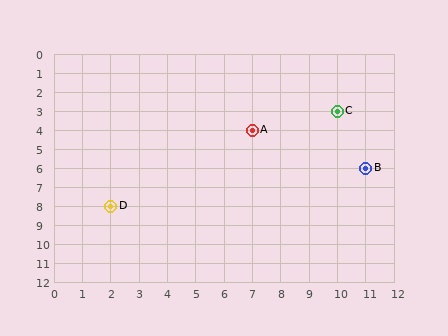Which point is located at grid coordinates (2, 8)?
Point D is at (2, 8).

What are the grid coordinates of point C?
Point C is at grid coordinates (10, 3).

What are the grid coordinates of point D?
Point D is at grid coordinates (2, 8).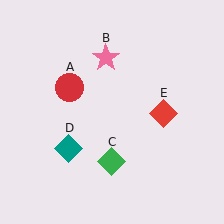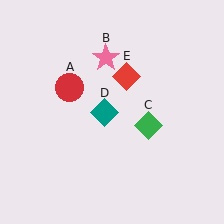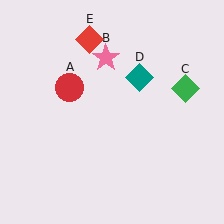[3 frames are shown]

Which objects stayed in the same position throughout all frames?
Red circle (object A) and pink star (object B) remained stationary.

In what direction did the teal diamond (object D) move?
The teal diamond (object D) moved up and to the right.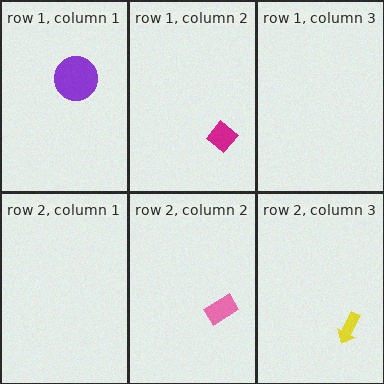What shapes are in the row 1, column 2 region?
The magenta diamond.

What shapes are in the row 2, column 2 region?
The pink rectangle.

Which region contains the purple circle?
The row 1, column 1 region.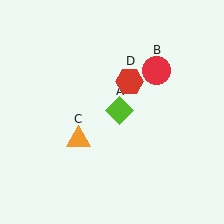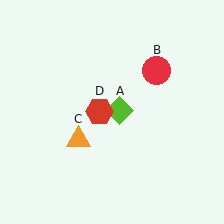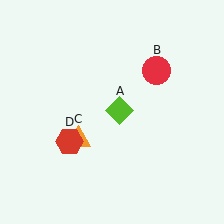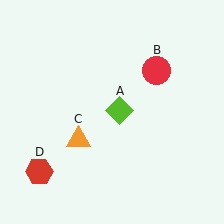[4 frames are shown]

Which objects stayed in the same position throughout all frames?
Lime diamond (object A) and red circle (object B) and orange triangle (object C) remained stationary.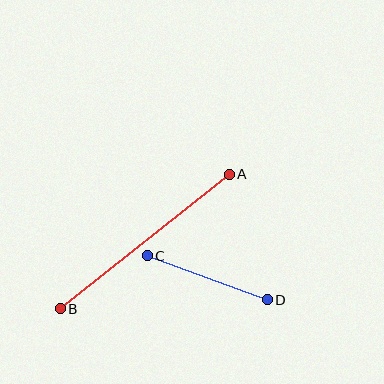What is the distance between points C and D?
The distance is approximately 128 pixels.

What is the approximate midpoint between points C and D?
The midpoint is at approximately (207, 278) pixels.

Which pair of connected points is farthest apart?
Points A and B are farthest apart.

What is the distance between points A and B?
The distance is approximately 216 pixels.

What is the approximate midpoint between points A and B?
The midpoint is at approximately (145, 242) pixels.